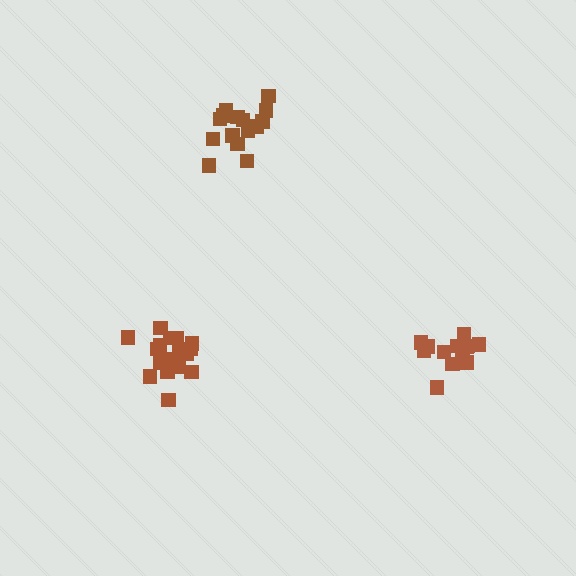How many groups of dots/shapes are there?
There are 3 groups.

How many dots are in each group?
Group 1: 18 dots, Group 2: 13 dots, Group 3: 16 dots (47 total).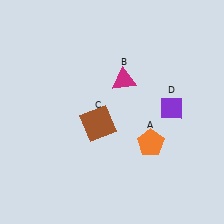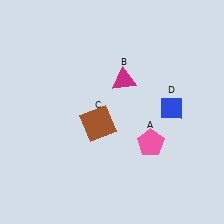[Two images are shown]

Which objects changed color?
A changed from orange to pink. D changed from purple to blue.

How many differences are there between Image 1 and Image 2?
There are 2 differences between the two images.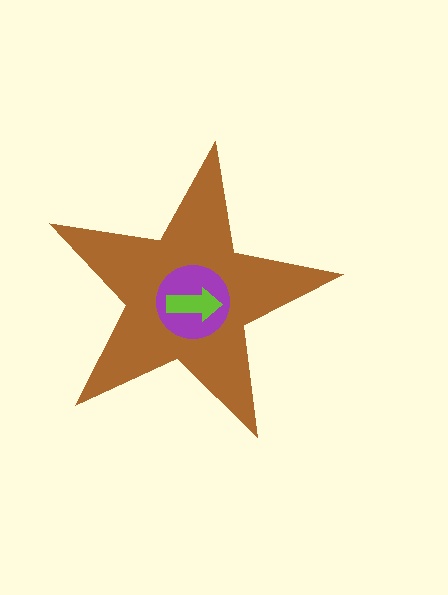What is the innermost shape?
The lime arrow.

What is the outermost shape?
The brown star.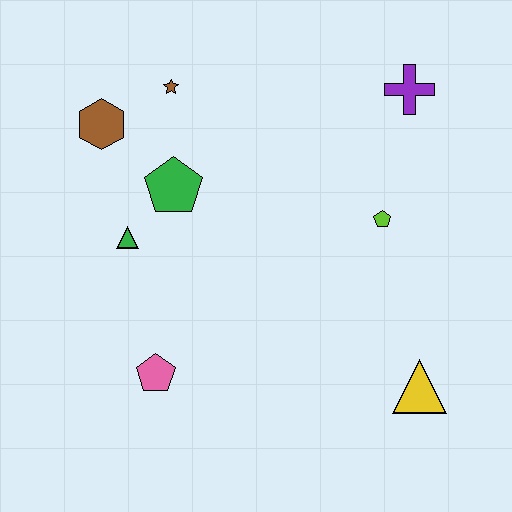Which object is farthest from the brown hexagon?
The yellow triangle is farthest from the brown hexagon.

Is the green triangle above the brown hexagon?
No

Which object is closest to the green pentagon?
The green triangle is closest to the green pentagon.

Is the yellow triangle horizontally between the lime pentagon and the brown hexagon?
No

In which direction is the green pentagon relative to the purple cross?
The green pentagon is to the left of the purple cross.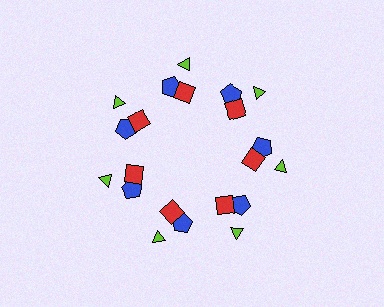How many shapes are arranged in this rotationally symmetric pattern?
There are 21 shapes, arranged in 7 groups of 3.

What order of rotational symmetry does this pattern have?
This pattern has 7-fold rotational symmetry.